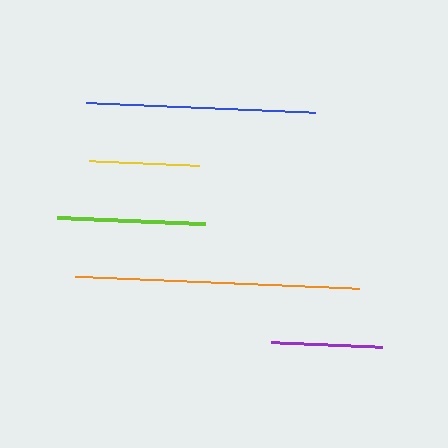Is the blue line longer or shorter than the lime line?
The blue line is longer than the lime line.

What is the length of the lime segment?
The lime segment is approximately 148 pixels long.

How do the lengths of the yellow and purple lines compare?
The yellow and purple lines are approximately the same length.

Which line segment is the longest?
The orange line is the longest at approximately 286 pixels.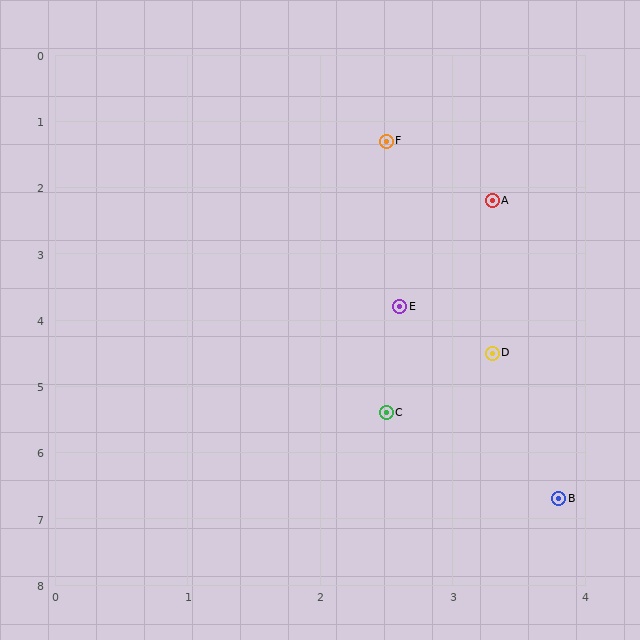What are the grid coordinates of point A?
Point A is at approximately (3.3, 2.2).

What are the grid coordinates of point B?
Point B is at approximately (3.8, 6.7).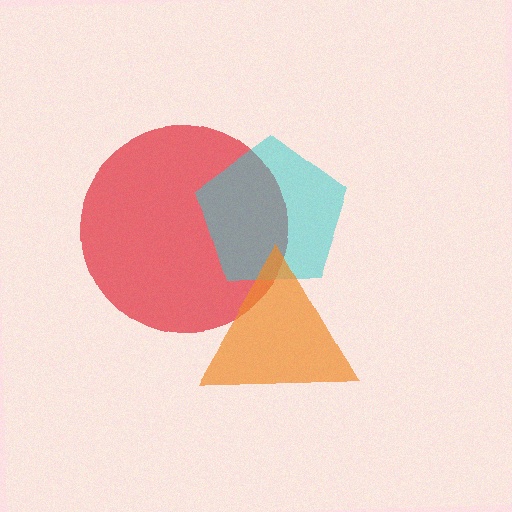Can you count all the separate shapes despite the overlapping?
Yes, there are 3 separate shapes.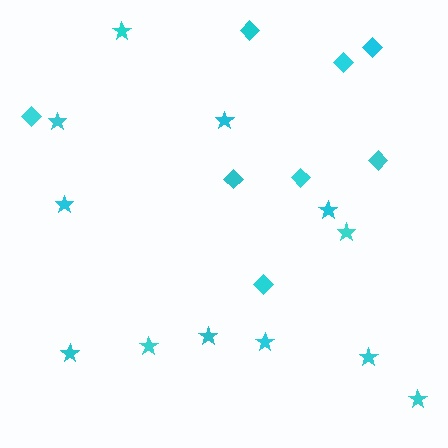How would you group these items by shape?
There are 2 groups: one group of diamonds (8) and one group of stars (12).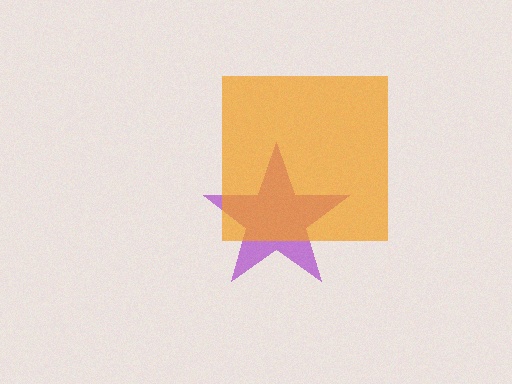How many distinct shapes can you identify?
There are 2 distinct shapes: a purple star, an orange square.